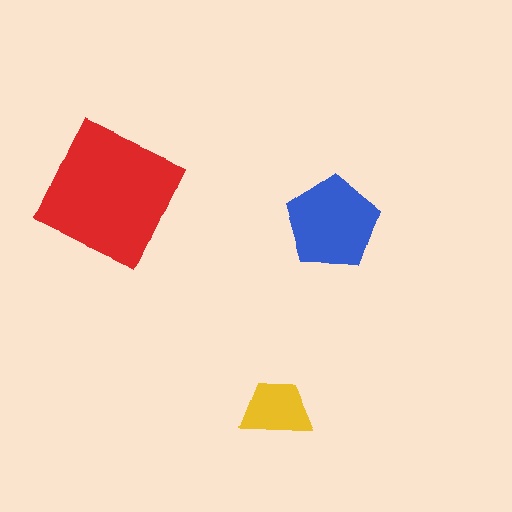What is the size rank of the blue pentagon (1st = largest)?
2nd.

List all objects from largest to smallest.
The red square, the blue pentagon, the yellow trapezoid.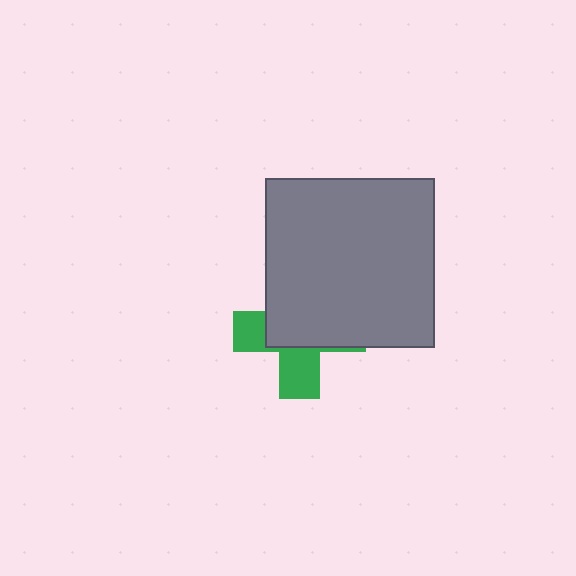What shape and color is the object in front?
The object in front is a gray square.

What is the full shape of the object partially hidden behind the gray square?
The partially hidden object is a green cross.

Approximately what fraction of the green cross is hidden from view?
Roughly 60% of the green cross is hidden behind the gray square.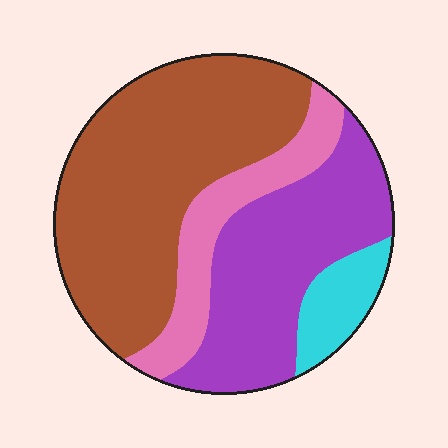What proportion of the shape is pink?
Pink takes up about one sixth (1/6) of the shape.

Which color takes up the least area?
Cyan, at roughly 10%.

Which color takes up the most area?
Brown, at roughly 45%.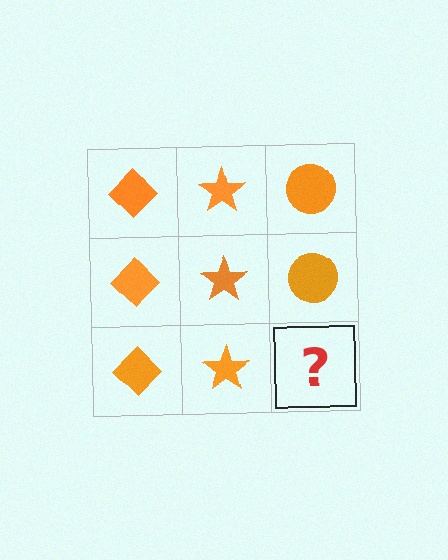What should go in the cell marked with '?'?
The missing cell should contain an orange circle.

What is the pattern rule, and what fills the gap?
The rule is that each column has a consistent shape. The gap should be filled with an orange circle.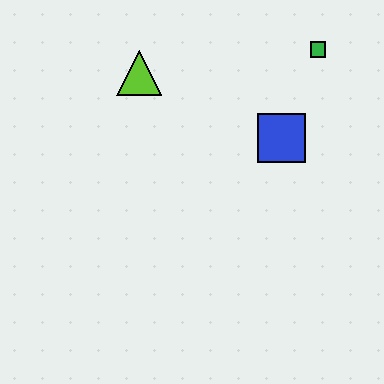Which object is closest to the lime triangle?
The blue square is closest to the lime triangle.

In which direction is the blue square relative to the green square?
The blue square is below the green square.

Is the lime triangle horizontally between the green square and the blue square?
No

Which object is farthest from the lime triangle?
The green square is farthest from the lime triangle.